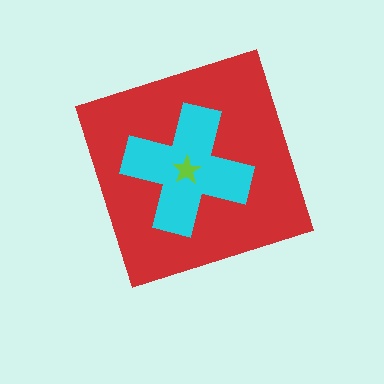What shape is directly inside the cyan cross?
The lime star.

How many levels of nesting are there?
3.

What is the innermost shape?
The lime star.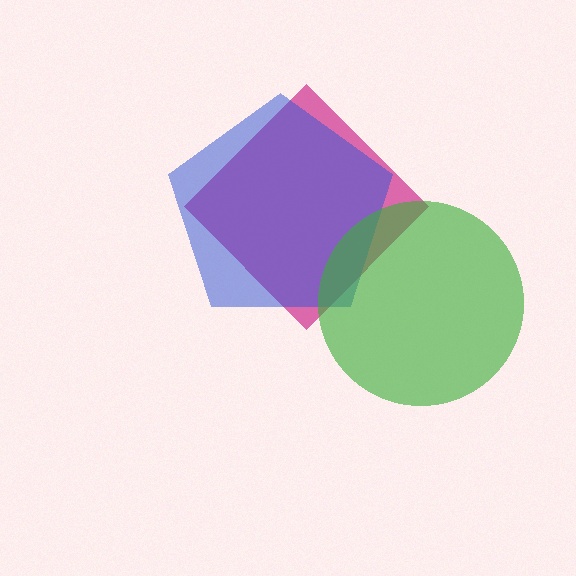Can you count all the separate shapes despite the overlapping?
Yes, there are 3 separate shapes.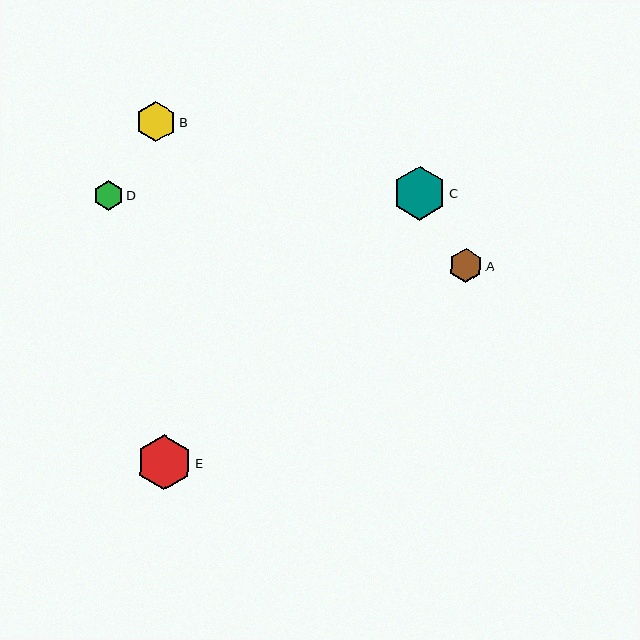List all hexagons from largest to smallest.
From largest to smallest: E, C, B, A, D.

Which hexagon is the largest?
Hexagon E is the largest with a size of approximately 55 pixels.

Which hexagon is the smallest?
Hexagon D is the smallest with a size of approximately 29 pixels.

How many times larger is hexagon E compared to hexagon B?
Hexagon E is approximately 1.3 times the size of hexagon B.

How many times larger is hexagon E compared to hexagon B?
Hexagon E is approximately 1.3 times the size of hexagon B.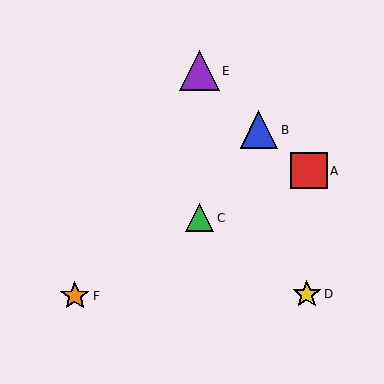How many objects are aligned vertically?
2 objects (C, E) are aligned vertically.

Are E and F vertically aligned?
No, E is at x≈199 and F is at x≈75.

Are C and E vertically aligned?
Yes, both are at x≈199.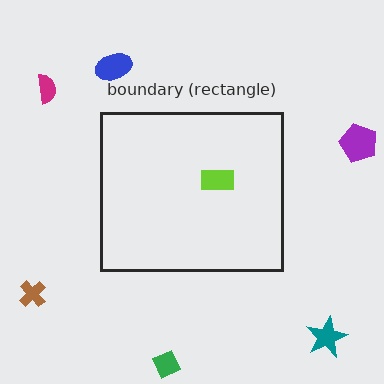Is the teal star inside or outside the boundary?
Outside.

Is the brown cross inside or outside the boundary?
Outside.